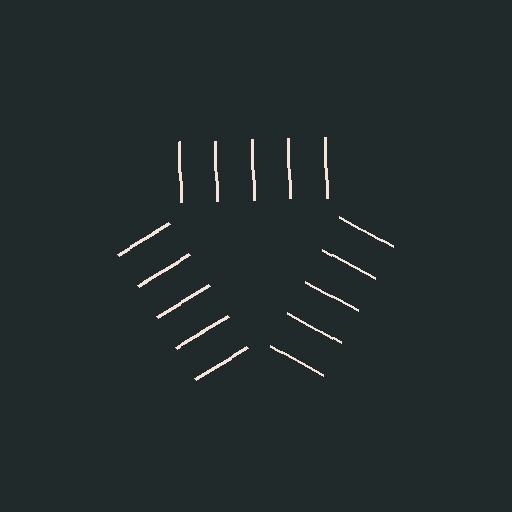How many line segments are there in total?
15 — 5 along each of the 3 edges.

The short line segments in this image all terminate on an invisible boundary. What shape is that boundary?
An illusory triangle — the line segments terminate on its edges but no continuous stroke is drawn.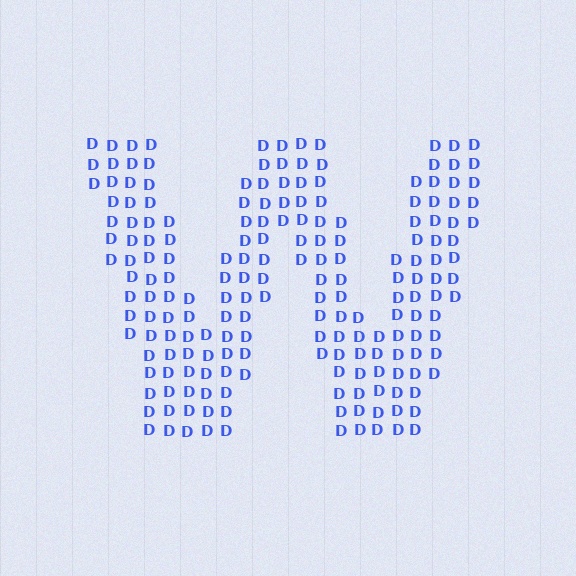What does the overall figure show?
The overall figure shows the letter W.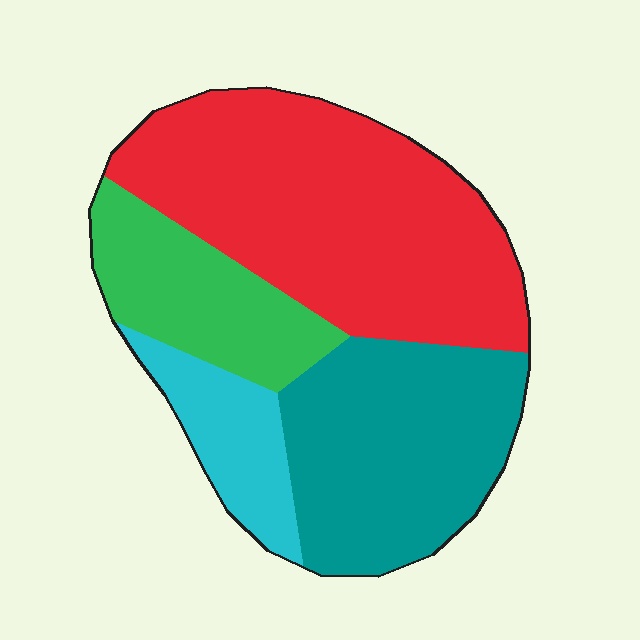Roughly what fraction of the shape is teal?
Teal takes up about one quarter (1/4) of the shape.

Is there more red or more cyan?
Red.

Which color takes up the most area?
Red, at roughly 45%.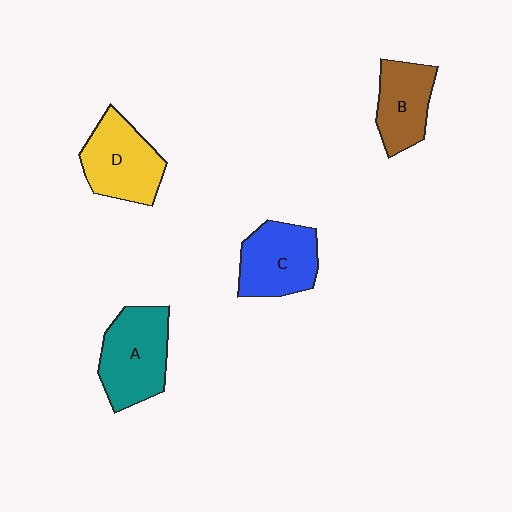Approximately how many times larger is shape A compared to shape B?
Approximately 1.3 times.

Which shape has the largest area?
Shape A (teal).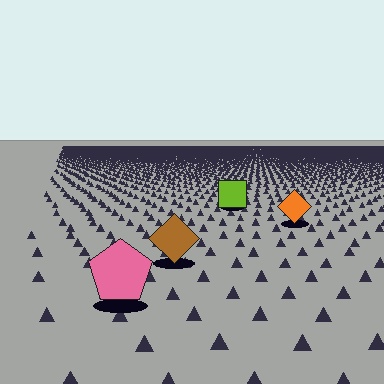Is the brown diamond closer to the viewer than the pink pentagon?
No. The pink pentagon is closer — you can tell from the texture gradient: the ground texture is coarser near it.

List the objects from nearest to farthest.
From nearest to farthest: the pink pentagon, the brown diamond, the orange diamond, the lime square.